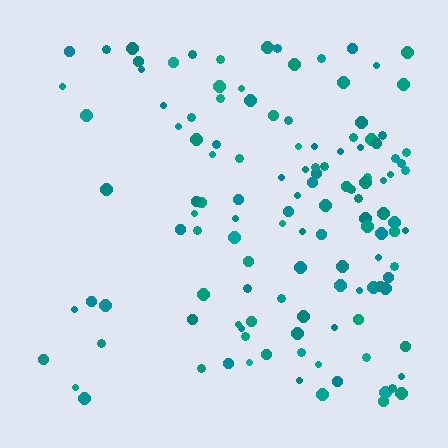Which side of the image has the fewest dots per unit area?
The left.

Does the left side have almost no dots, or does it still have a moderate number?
Still a moderate number, just noticeably fewer than the right.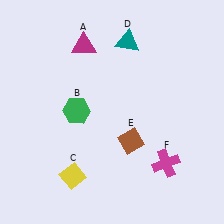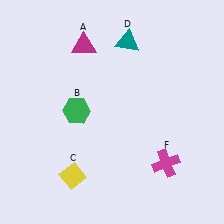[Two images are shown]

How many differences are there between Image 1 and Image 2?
There is 1 difference between the two images.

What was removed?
The brown diamond (E) was removed in Image 2.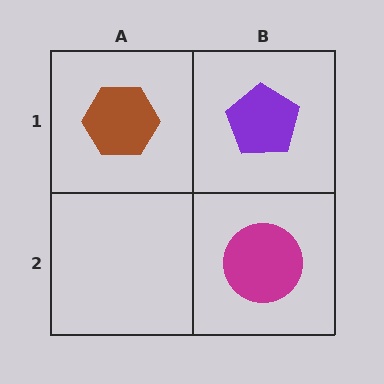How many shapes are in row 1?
2 shapes.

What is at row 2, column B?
A magenta circle.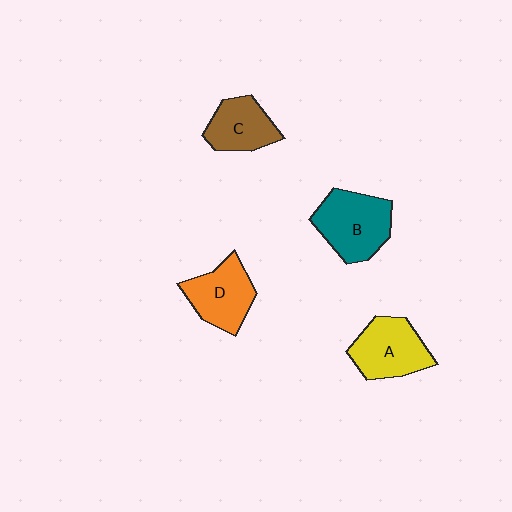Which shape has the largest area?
Shape B (teal).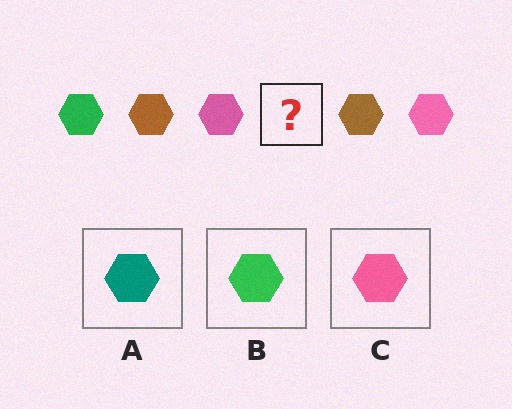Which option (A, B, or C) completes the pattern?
B.